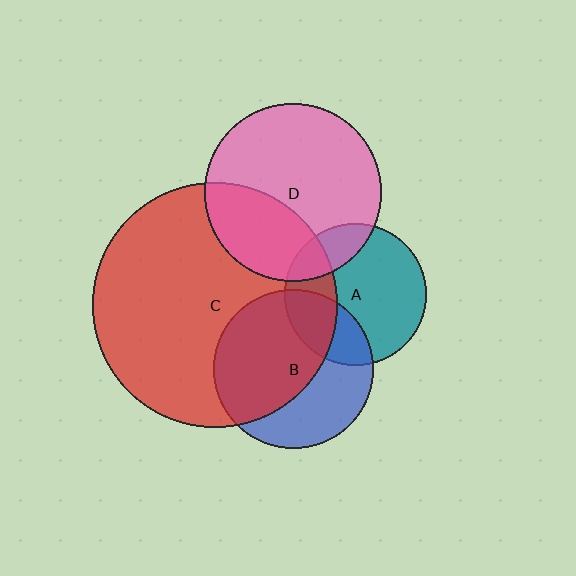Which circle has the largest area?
Circle C (red).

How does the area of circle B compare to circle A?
Approximately 1.3 times.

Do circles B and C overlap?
Yes.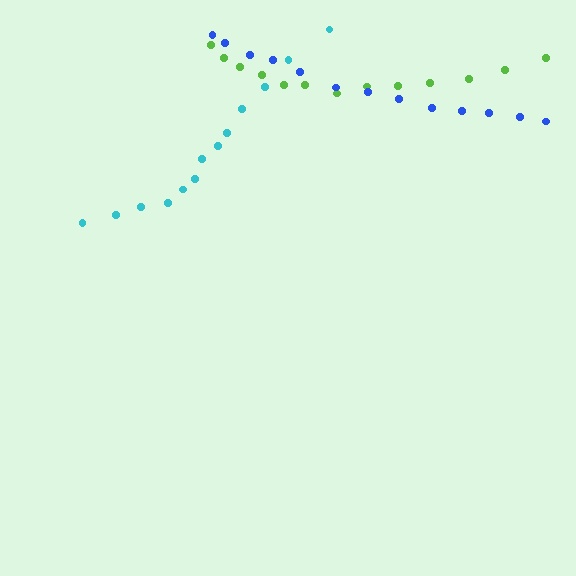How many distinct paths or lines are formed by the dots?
There are 3 distinct paths.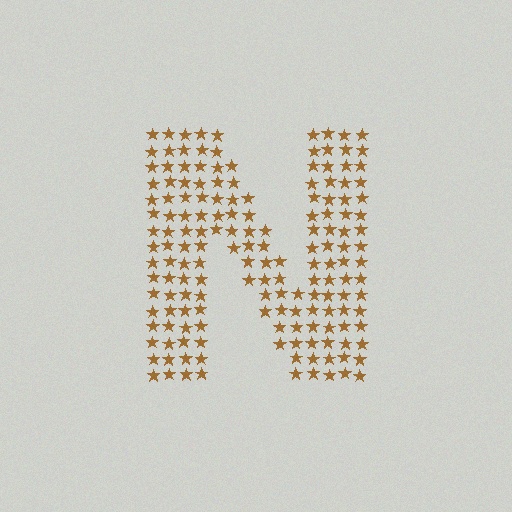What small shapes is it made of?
It is made of small stars.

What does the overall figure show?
The overall figure shows the letter N.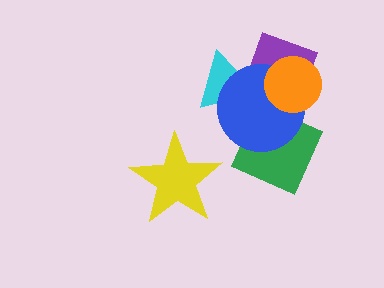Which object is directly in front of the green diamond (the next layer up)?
The blue circle is directly in front of the green diamond.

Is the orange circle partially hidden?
No, no other shape covers it.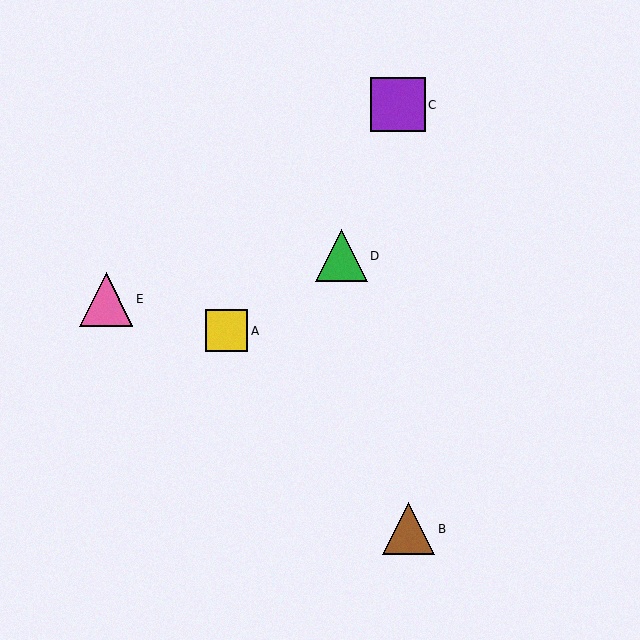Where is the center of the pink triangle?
The center of the pink triangle is at (106, 299).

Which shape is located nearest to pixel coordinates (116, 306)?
The pink triangle (labeled E) at (106, 299) is nearest to that location.